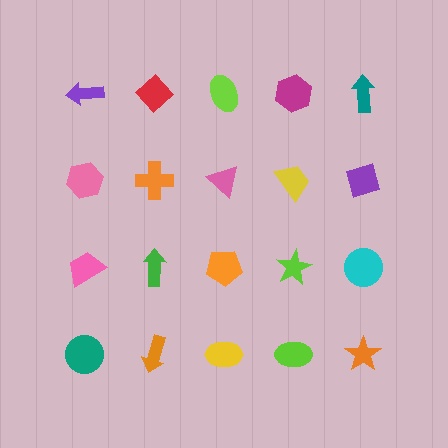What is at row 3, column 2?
A green arrow.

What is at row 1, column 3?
A lime ellipse.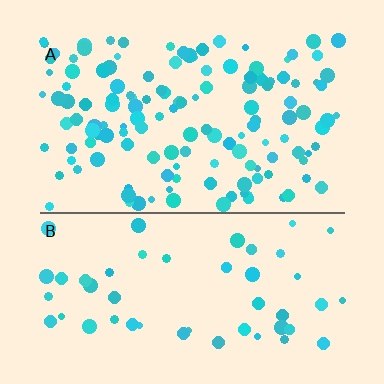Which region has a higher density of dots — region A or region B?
A (the top).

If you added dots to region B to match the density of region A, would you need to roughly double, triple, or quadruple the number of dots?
Approximately triple.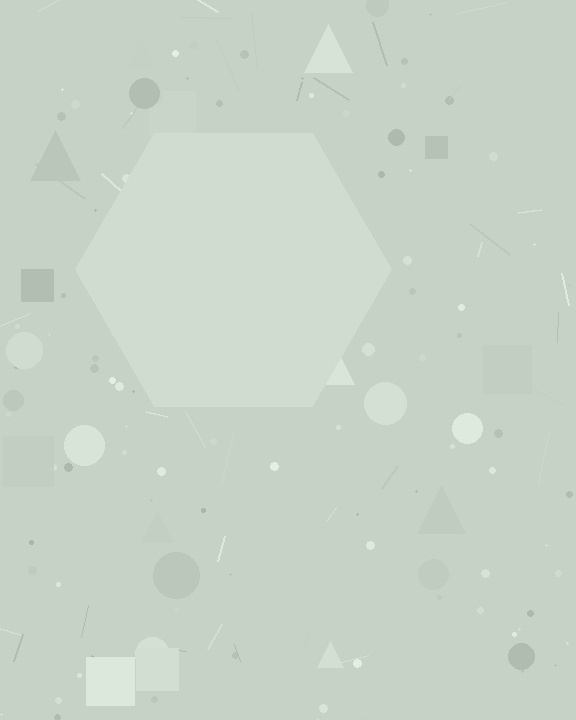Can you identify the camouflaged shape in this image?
The camouflaged shape is a hexagon.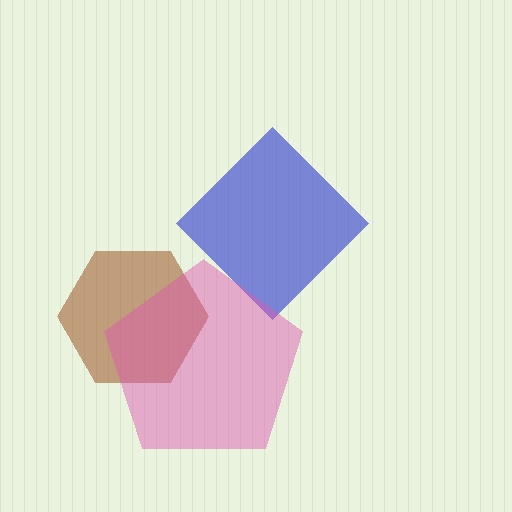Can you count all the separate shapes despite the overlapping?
Yes, there are 3 separate shapes.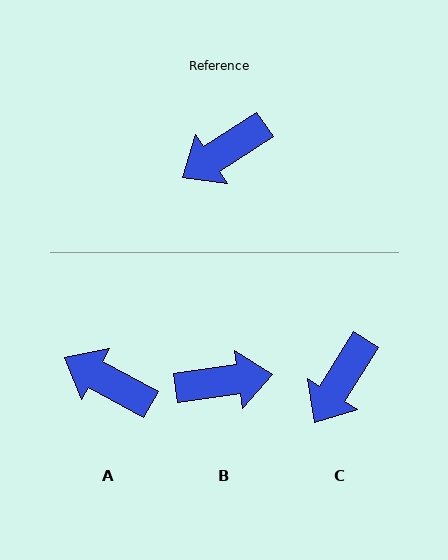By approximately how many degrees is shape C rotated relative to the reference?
Approximately 25 degrees counter-clockwise.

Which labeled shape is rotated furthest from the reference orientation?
B, about 155 degrees away.